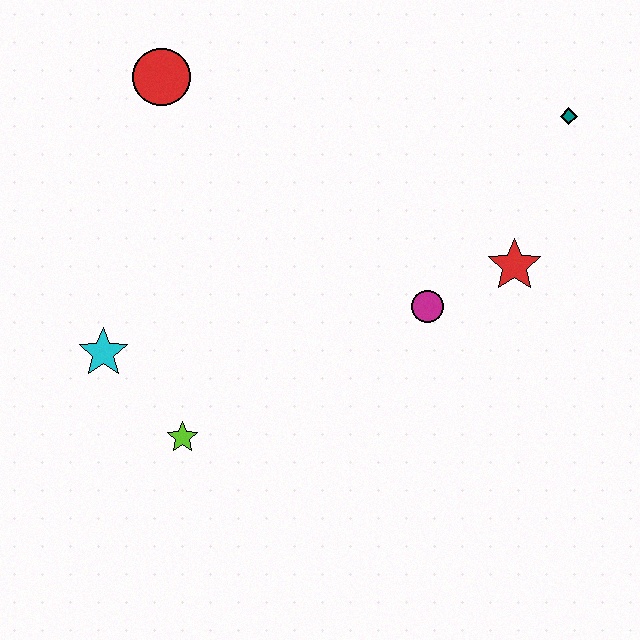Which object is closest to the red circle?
The cyan star is closest to the red circle.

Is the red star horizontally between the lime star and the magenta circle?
No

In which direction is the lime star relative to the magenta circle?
The lime star is to the left of the magenta circle.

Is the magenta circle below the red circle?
Yes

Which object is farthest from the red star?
The cyan star is farthest from the red star.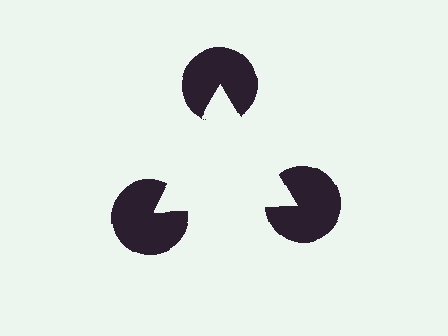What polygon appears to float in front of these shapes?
An illusory triangle — its edges are inferred from the aligned wedge cuts in the pac-man discs, not physically drawn.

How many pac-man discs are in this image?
There are 3 — one at each vertex of the illusory triangle.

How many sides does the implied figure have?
3 sides.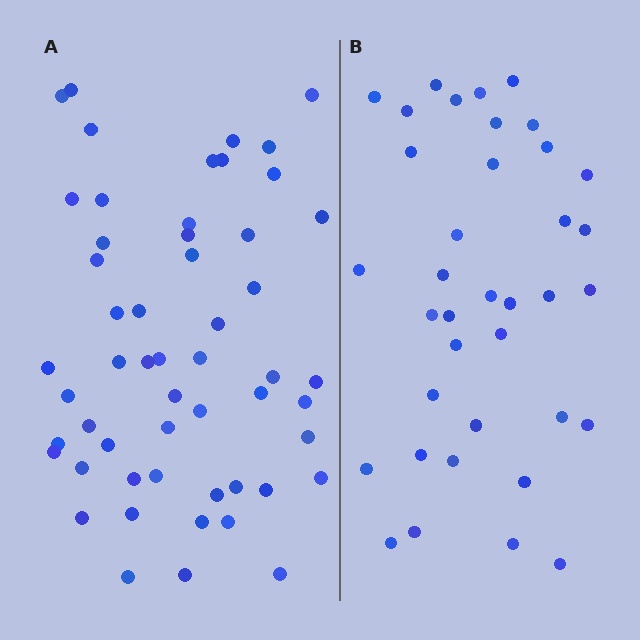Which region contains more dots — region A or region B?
Region A (the left region) has more dots.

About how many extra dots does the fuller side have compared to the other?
Region A has approximately 15 more dots than region B.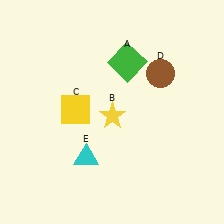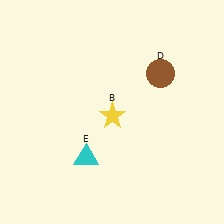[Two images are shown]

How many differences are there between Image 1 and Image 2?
There are 2 differences between the two images.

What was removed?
The yellow square (C), the green square (A) were removed in Image 2.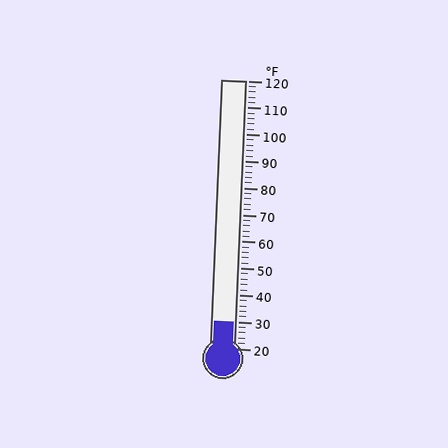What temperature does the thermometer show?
The thermometer shows approximately 30°F.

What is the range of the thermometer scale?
The thermometer scale ranges from 20°F to 120°F.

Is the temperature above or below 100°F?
The temperature is below 100°F.